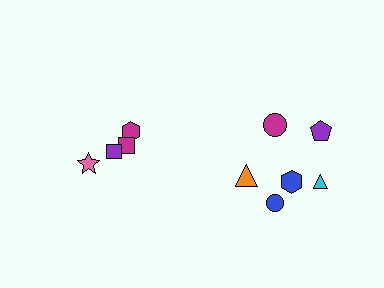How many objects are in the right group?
There are 6 objects.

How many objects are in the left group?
There are 4 objects.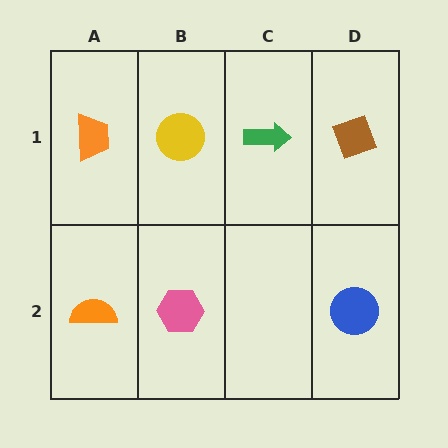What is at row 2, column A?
An orange semicircle.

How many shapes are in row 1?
4 shapes.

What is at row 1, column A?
An orange trapezoid.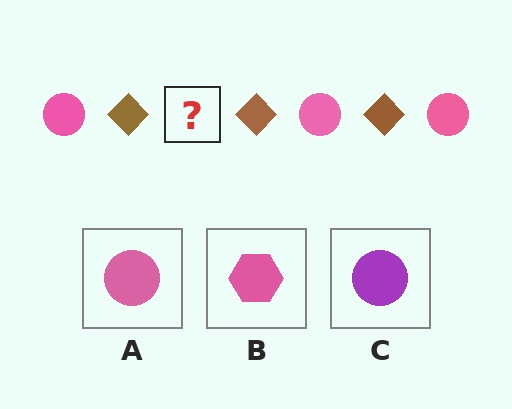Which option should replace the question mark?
Option A.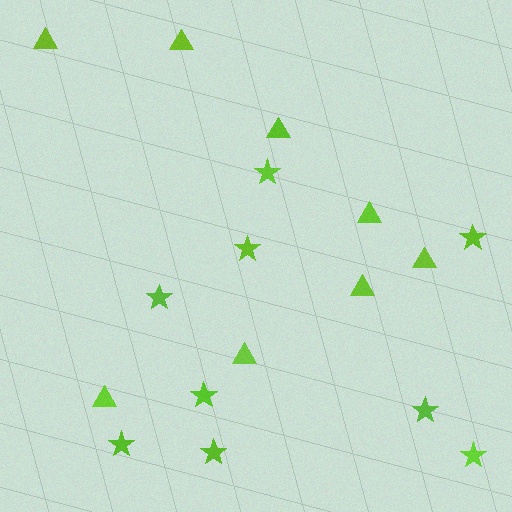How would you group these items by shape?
There are 2 groups: one group of triangles (8) and one group of stars (9).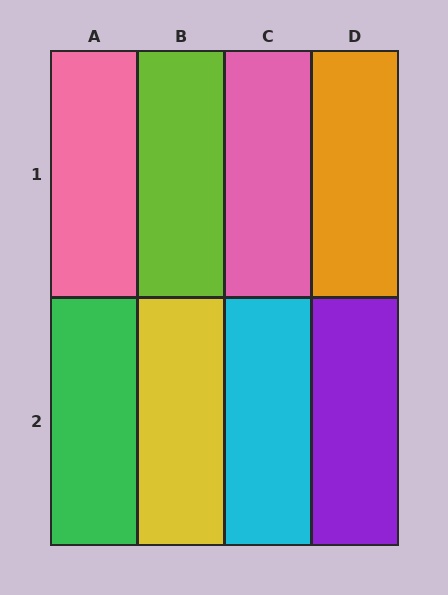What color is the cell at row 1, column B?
Lime.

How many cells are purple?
1 cell is purple.